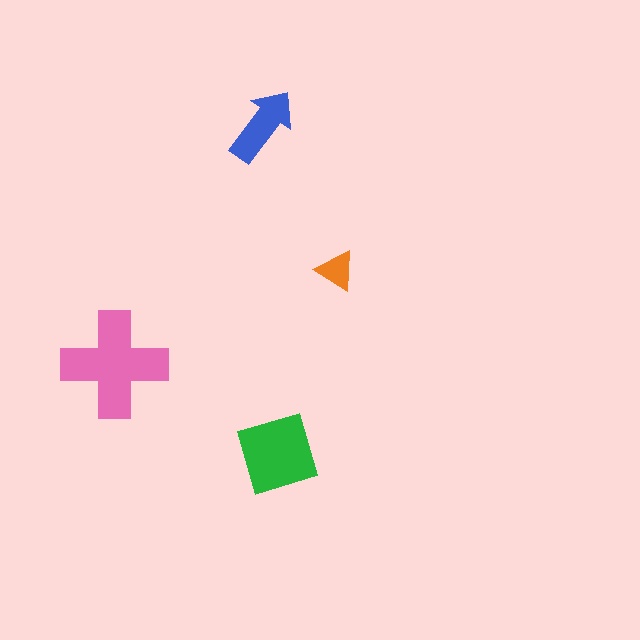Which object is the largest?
The pink cross.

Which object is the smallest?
The orange triangle.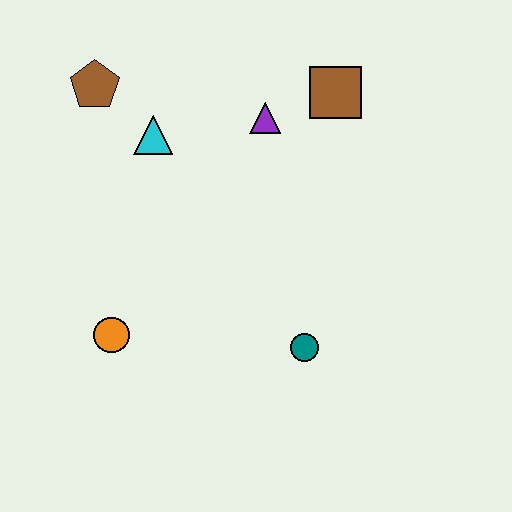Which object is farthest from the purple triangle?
The orange circle is farthest from the purple triangle.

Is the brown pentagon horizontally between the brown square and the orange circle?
No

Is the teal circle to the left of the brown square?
Yes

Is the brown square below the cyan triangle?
No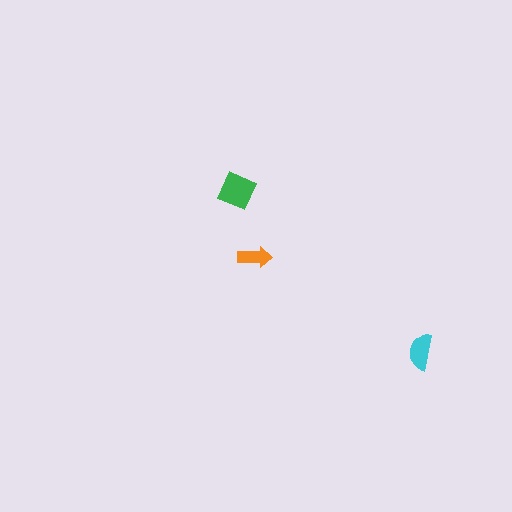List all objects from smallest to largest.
The orange arrow, the cyan semicircle, the green diamond.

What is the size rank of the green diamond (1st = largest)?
1st.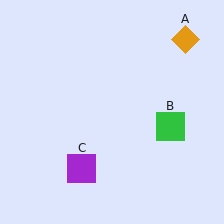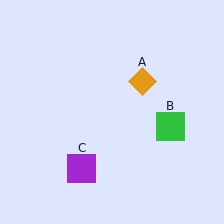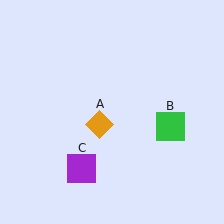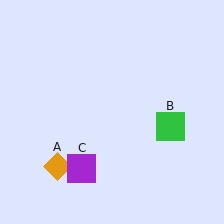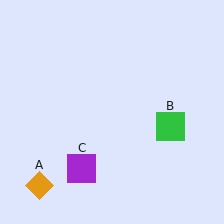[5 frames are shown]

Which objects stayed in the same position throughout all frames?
Green square (object B) and purple square (object C) remained stationary.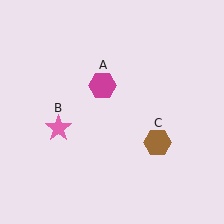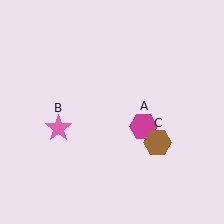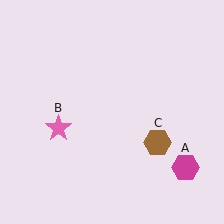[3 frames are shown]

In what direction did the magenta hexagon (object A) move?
The magenta hexagon (object A) moved down and to the right.